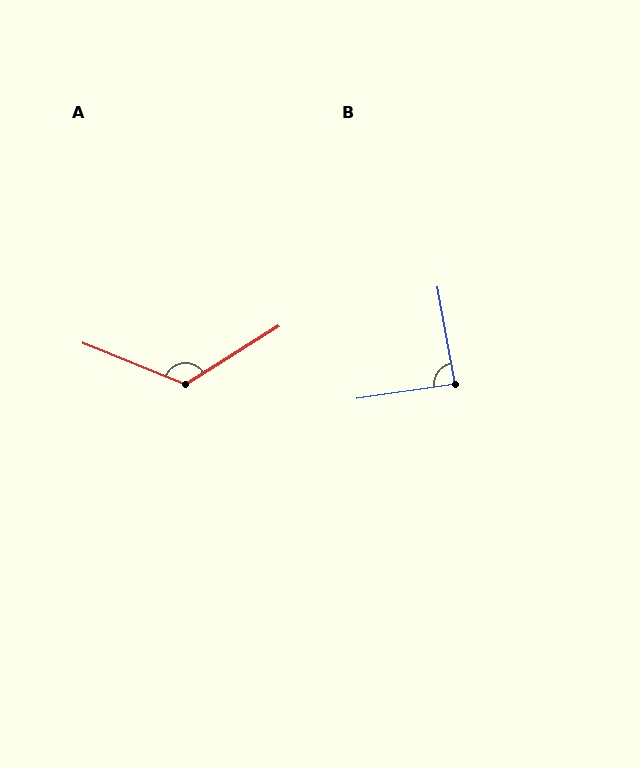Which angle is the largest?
A, at approximately 126 degrees.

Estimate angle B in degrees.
Approximately 88 degrees.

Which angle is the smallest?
B, at approximately 88 degrees.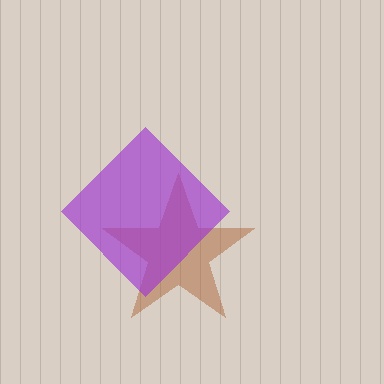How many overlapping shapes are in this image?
There are 2 overlapping shapes in the image.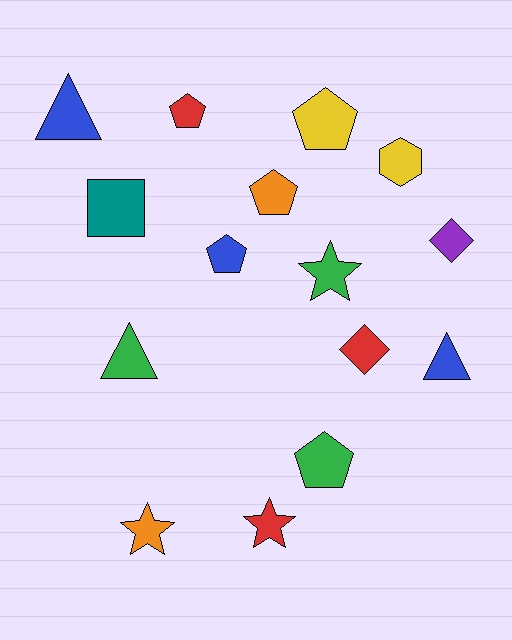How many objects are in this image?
There are 15 objects.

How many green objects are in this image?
There are 3 green objects.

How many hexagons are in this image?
There is 1 hexagon.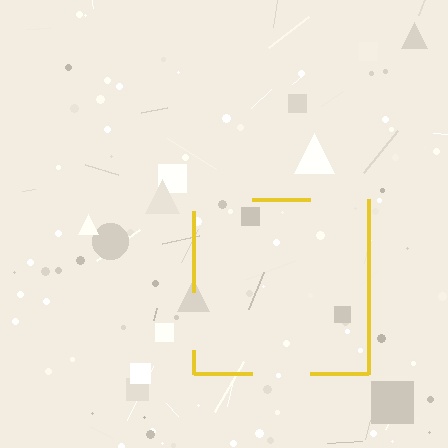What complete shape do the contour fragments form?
The contour fragments form a square.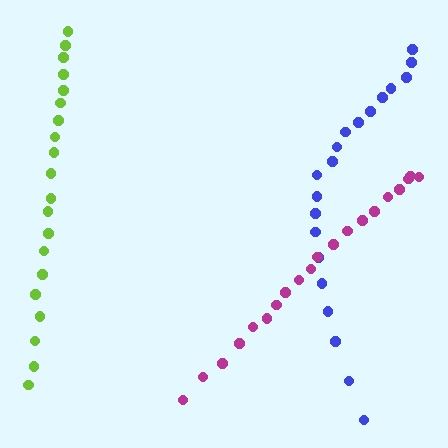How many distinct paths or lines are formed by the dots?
There are 3 distinct paths.